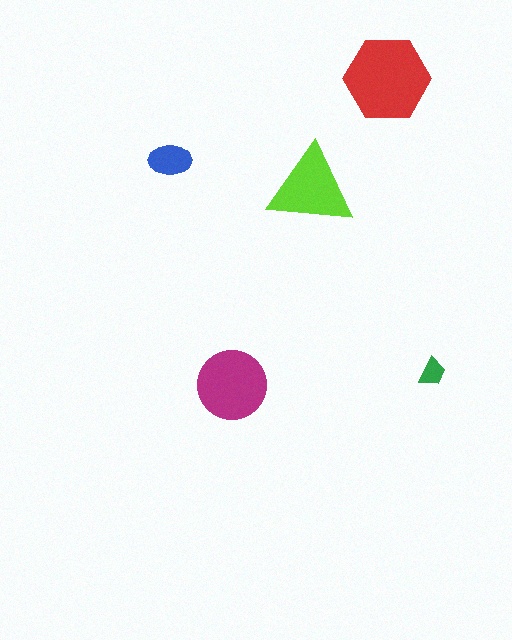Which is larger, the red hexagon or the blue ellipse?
The red hexagon.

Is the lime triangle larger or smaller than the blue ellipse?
Larger.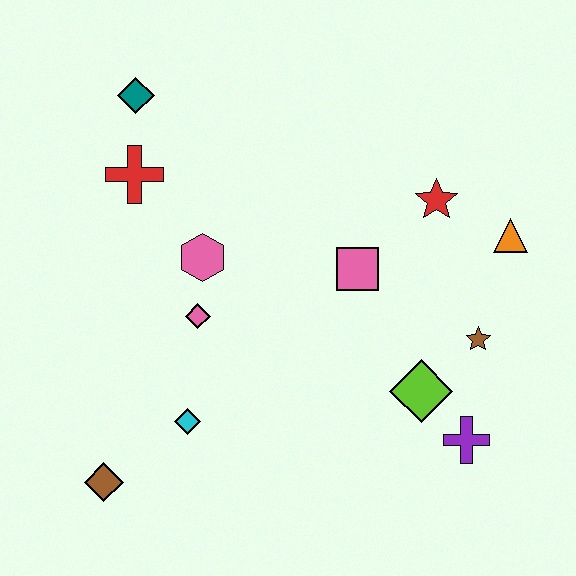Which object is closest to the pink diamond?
The pink hexagon is closest to the pink diamond.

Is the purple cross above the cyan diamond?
No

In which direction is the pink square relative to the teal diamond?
The pink square is to the right of the teal diamond.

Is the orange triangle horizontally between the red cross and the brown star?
No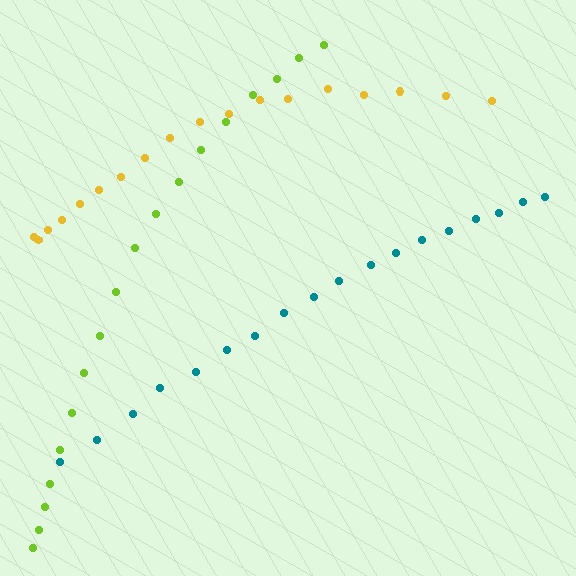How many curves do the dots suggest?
There are 3 distinct paths.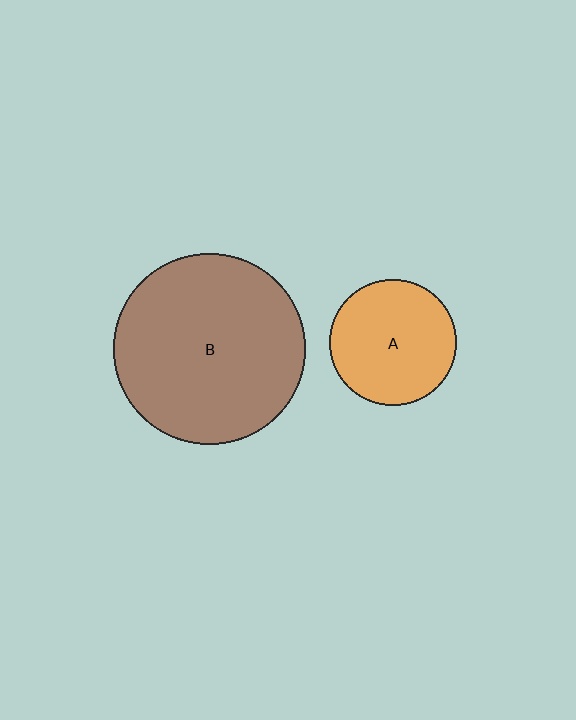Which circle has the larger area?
Circle B (brown).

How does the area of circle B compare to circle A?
Approximately 2.3 times.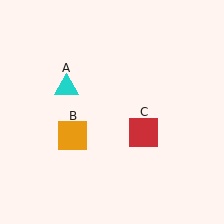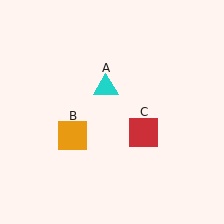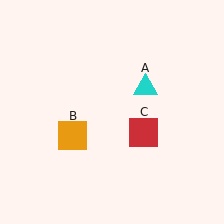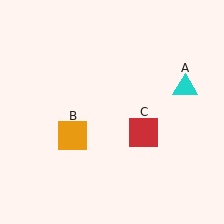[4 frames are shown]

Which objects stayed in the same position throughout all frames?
Orange square (object B) and red square (object C) remained stationary.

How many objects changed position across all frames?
1 object changed position: cyan triangle (object A).